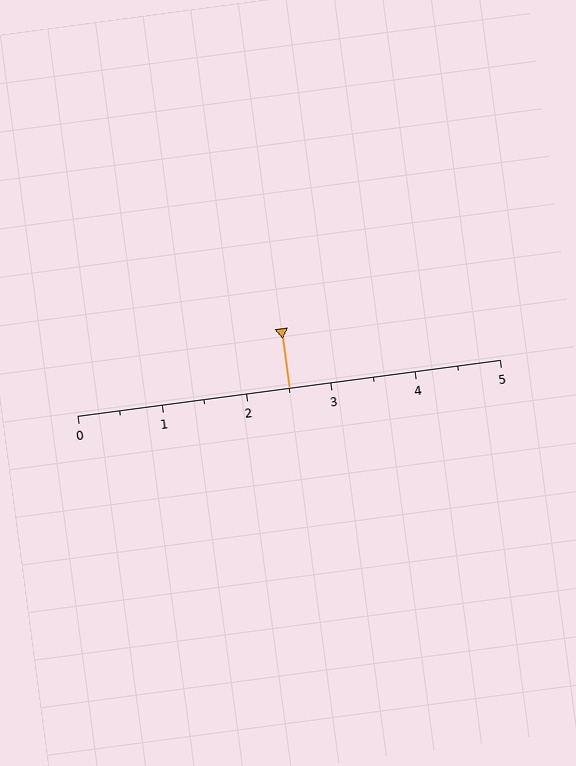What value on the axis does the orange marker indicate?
The marker indicates approximately 2.5.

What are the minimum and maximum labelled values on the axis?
The axis runs from 0 to 5.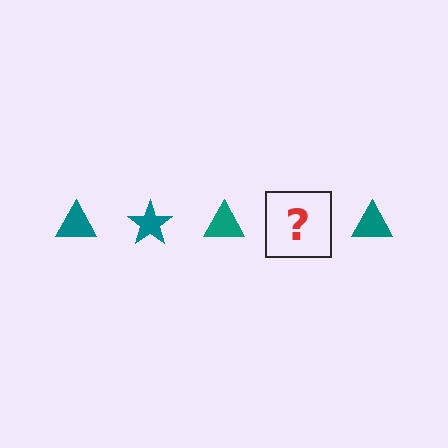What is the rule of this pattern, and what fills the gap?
The rule is that the pattern cycles through triangle, star shapes in teal. The gap should be filled with a teal star.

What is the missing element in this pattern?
The missing element is a teal star.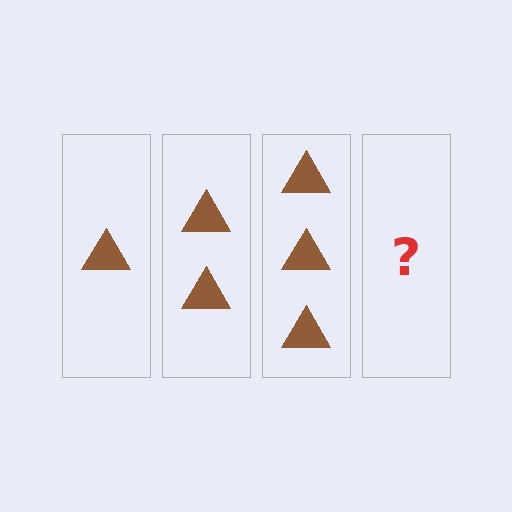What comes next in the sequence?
The next element should be 4 triangles.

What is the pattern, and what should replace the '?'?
The pattern is that each step adds one more triangle. The '?' should be 4 triangles.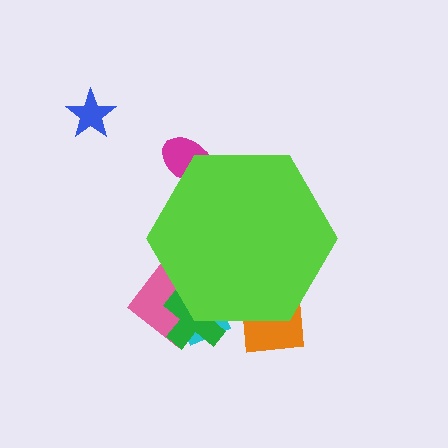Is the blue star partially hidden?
No, the blue star is fully visible.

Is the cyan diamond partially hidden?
Yes, the cyan diamond is partially hidden behind the lime hexagon.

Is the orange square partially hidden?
Yes, the orange square is partially hidden behind the lime hexagon.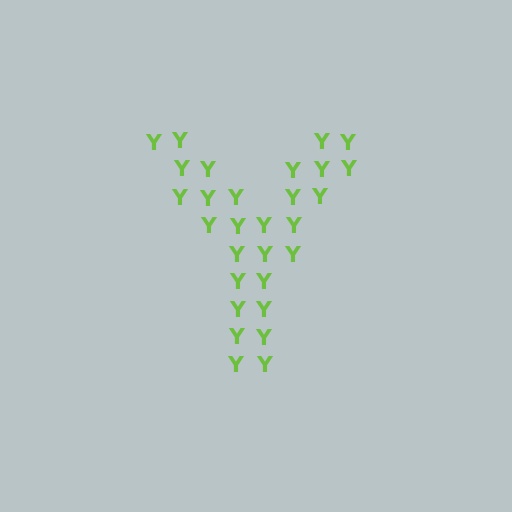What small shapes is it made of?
It is made of small letter Y's.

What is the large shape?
The large shape is the letter Y.